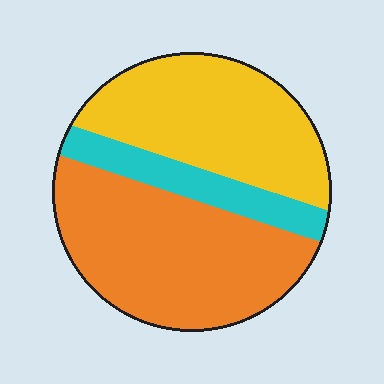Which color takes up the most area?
Orange, at roughly 45%.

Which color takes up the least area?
Cyan, at roughly 15%.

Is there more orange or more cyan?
Orange.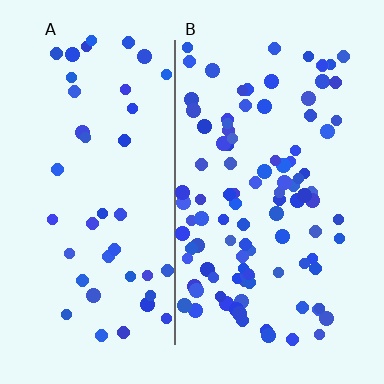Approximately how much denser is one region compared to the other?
Approximately 2.4× — region B over region A.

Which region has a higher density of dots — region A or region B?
B (the right).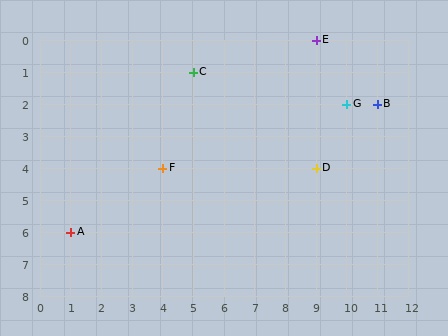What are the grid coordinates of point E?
Point E is at grid coordinates (9, 0).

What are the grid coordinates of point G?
Point G is at grid coordinates (10, 2).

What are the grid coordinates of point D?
Point D is at grid coordinates (9, 4).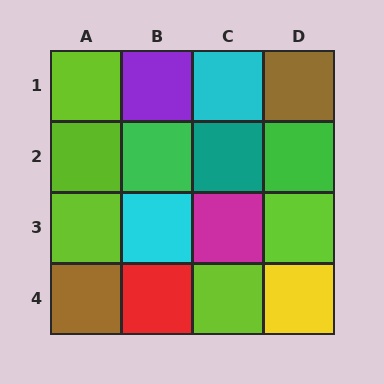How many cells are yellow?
1 cell is yellow.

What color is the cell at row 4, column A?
Brown.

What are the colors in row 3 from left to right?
Lime, cyan, magenta, lime.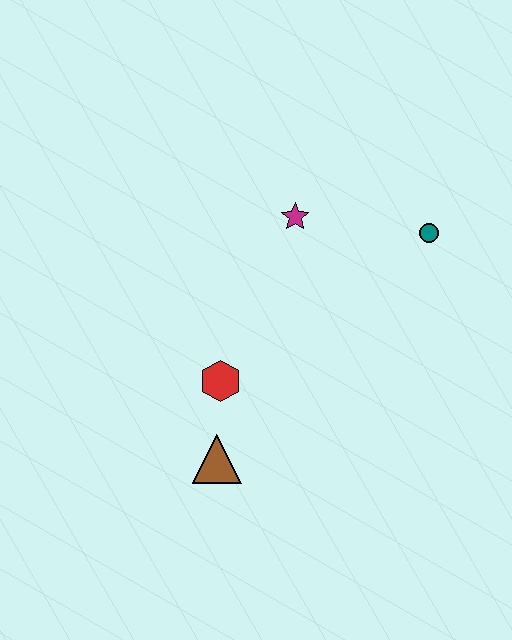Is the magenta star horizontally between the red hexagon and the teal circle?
Yes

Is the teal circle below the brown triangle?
No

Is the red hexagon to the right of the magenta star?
No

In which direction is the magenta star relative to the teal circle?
The magenta star is to the left of the teal circle.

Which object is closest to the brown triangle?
The red hexagon is closest to the brown triangle.